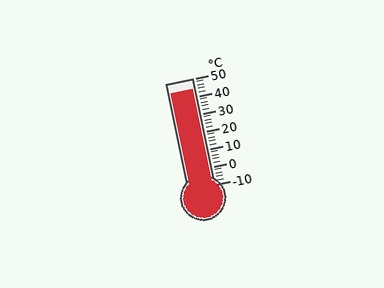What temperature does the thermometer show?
The thermometer shows approximately 44°C.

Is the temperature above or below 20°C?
The temperature is above 20°C.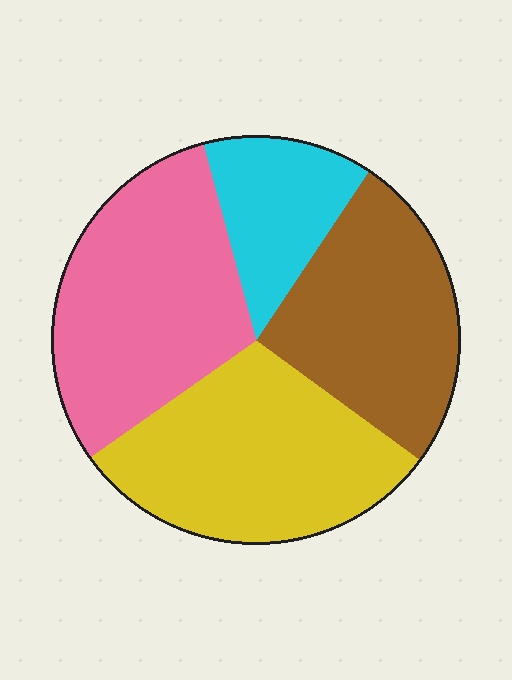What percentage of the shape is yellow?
Yellow covers 30% of the shape.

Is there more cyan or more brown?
Brown.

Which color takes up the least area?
Cyan, at roughly 15%.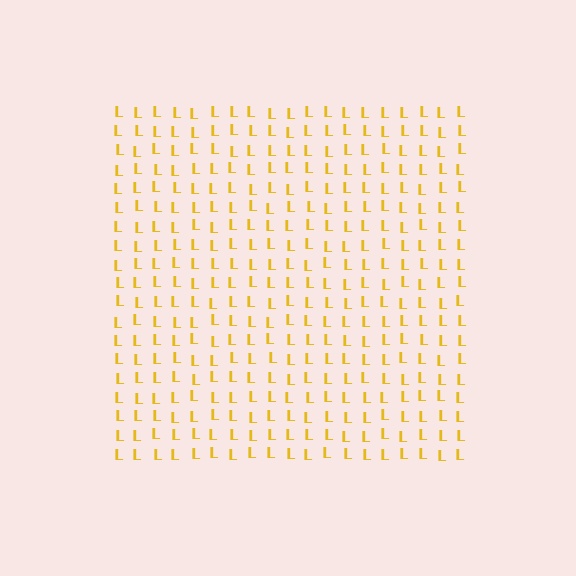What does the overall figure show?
The overall figure shows a square.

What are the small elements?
The small elements are letter L's.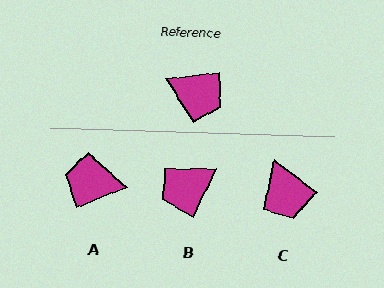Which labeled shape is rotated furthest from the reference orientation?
A, about 164 degrees away.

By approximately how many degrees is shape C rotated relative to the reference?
Approximately 45 degrees clockwise.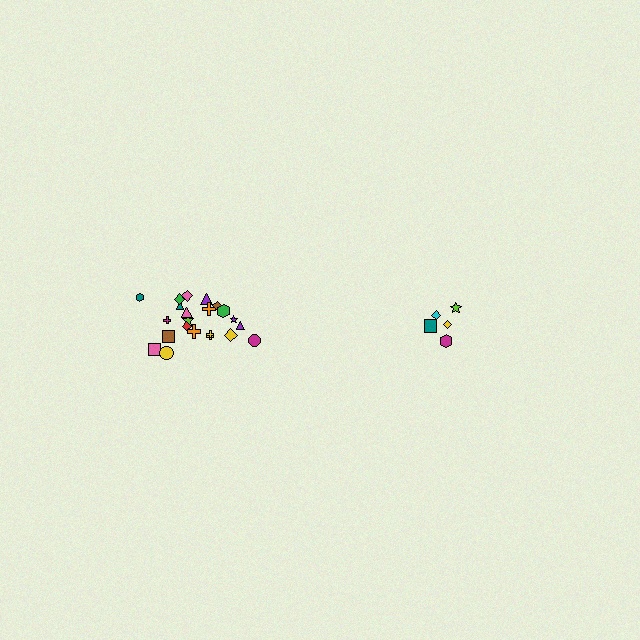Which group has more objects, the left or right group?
The left group.